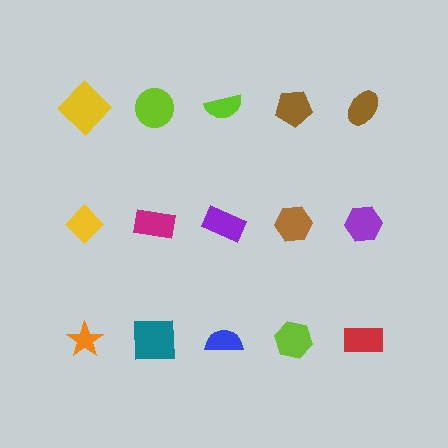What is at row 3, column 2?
A teal square.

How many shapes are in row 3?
5 shapes.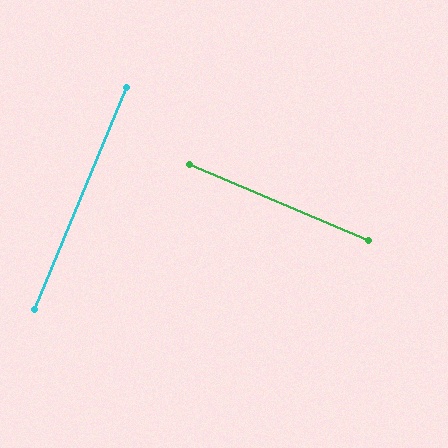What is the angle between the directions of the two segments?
Approximately 90 degrees.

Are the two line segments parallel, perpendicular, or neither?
Perpendicular — they meet at approximately 90°.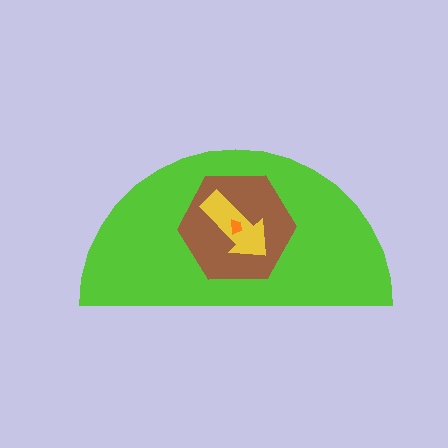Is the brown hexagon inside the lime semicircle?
Yes.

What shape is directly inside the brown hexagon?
The yellow arrow.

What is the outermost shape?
The lime semicircle.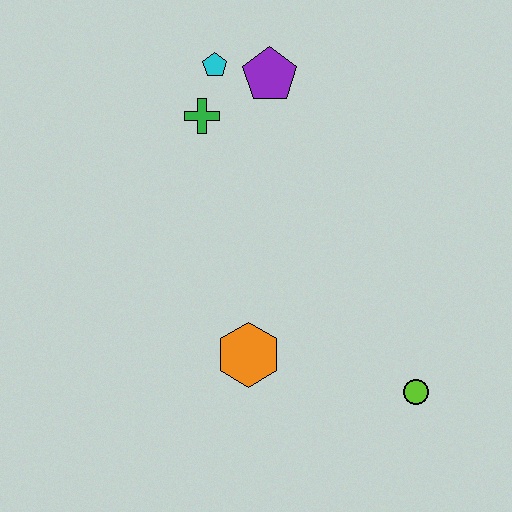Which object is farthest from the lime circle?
The cyan pentagon is farthest from the lime circle.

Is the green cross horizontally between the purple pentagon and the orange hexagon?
No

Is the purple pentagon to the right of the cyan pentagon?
Yes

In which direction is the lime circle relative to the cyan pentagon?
The lime circle is below the cyan pentagon.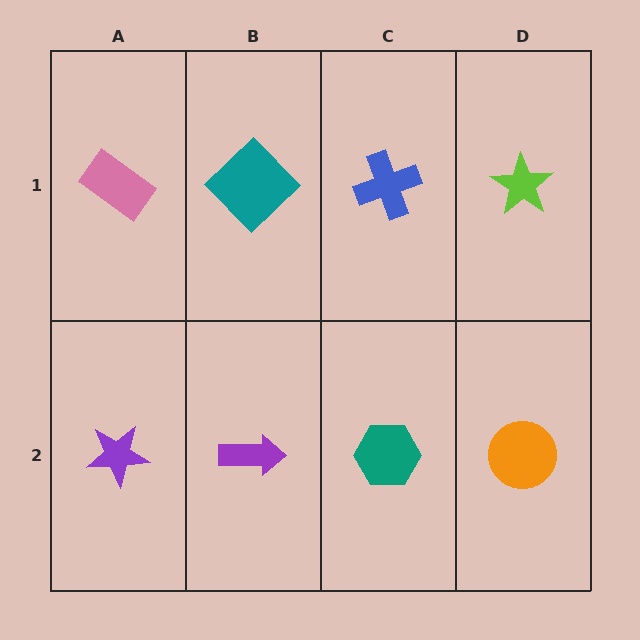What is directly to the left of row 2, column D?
A teal hexagon.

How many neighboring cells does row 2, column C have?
3.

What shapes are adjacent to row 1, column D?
An orange circle (row 2, column D), a blue cross (row 1, column C).